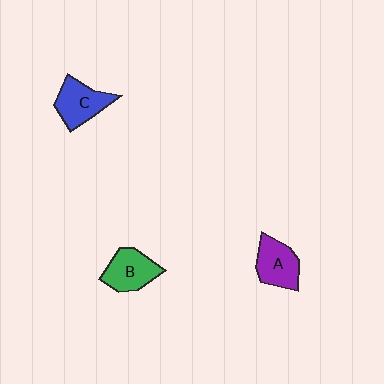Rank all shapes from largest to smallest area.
From largest to smallest: C (blue), B (green), A (purple).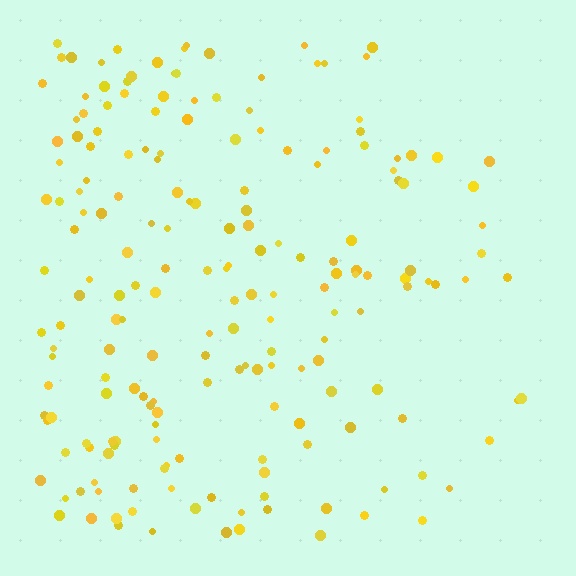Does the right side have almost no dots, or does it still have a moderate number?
Still a moderate number, just noticeably fewer than the left.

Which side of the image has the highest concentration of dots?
The left.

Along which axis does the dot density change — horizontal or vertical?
Horizontal.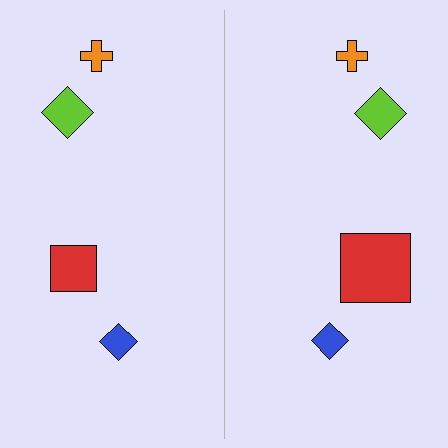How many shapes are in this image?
There are 8 shapes in this image.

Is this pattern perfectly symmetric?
No, the pattern is not perfectly symmetric. The red square on the right side has a different size than its mirror counterpart.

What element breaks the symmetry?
The red square on the right side has a different size than its mirror counterpart.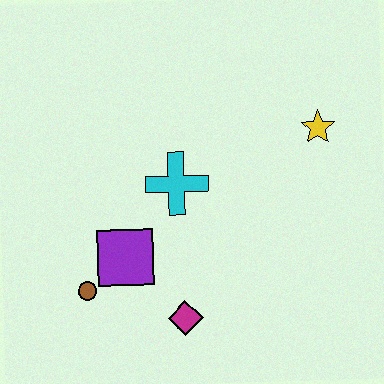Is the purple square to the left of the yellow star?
Yes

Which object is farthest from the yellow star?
The brown circle is farthest from the yellow star.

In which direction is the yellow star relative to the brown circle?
The yellow star is to the right of the brown circle.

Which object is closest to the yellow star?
The cyan cross is closest to the yellow star.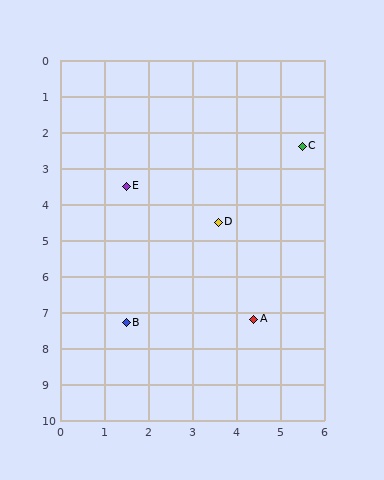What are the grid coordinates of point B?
Point B is at approximately (1.5, 7.3).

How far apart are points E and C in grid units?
Points E and C are about 4.1 grid units apart.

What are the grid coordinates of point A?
Point A is at approximately (4.4, 7.2).